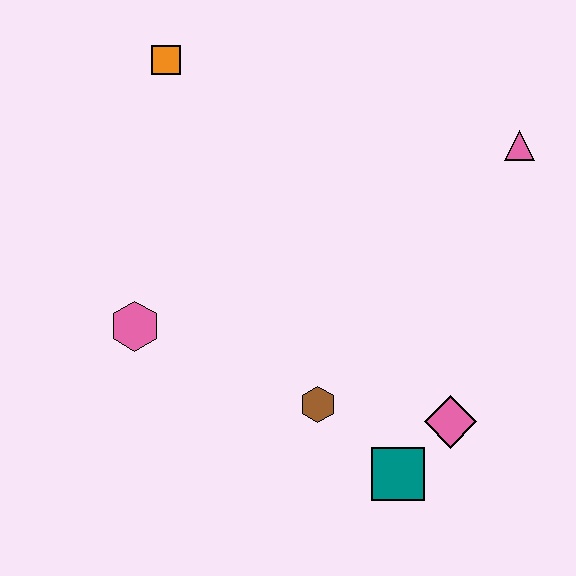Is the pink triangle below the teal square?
No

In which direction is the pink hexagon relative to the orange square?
The pink hexagon is below the orange square.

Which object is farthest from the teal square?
The orange square is farthest from the teal square.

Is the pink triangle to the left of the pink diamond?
No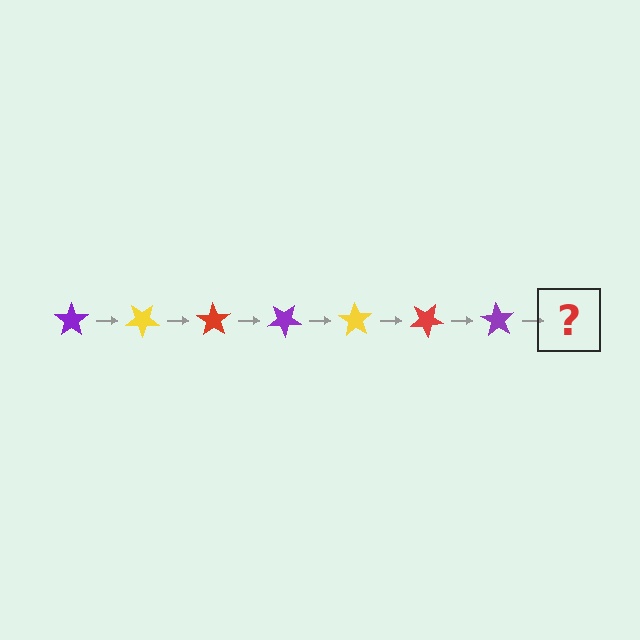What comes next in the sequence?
The next element should be a yellow star, rotated 245 degrees from the start.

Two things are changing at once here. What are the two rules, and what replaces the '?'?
The two rules are that it rotates 35 degrees each step and the color cycles through purple, yellow, and red. The '?' should be a yellow star, rotated 245 degrees from the start.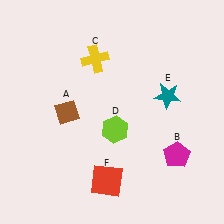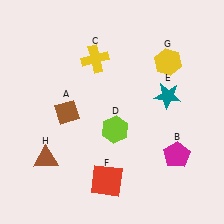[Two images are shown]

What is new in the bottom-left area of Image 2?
A brown triangle (H) was added in the bottom-left area of Image 2.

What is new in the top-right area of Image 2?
A yellow hexagon (G) was added in the top-right area of Image 2.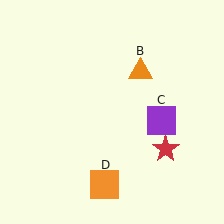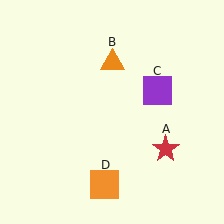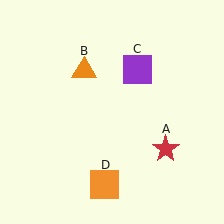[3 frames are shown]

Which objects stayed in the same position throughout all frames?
Red star (object A) and orange square (object D) remained stationary.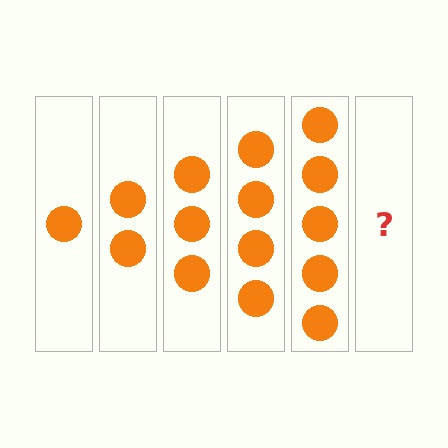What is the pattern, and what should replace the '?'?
The pattern is that each step adds one more circle. The '?' should be 6 circles.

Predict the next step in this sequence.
The next step is 6 circles.